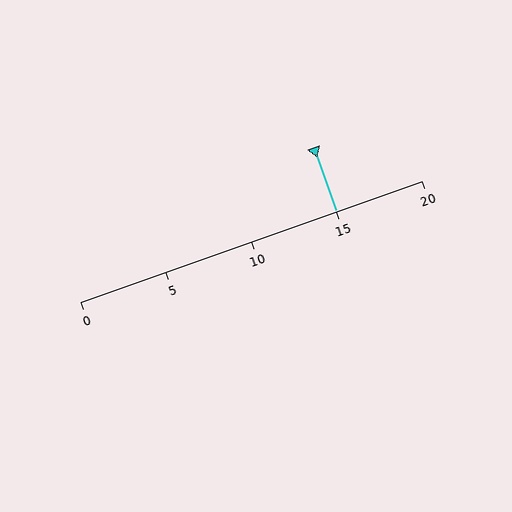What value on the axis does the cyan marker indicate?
The marker indicates approximately 15.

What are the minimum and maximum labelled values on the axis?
The axis runs from 0 to 20.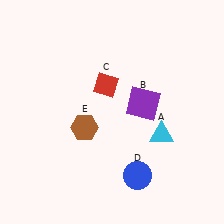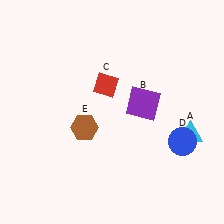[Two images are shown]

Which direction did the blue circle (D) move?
The blue circle (D) moved right.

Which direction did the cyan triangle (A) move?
The cyan triangle (A) moved right.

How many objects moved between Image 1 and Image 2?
2 objects moved between the two images.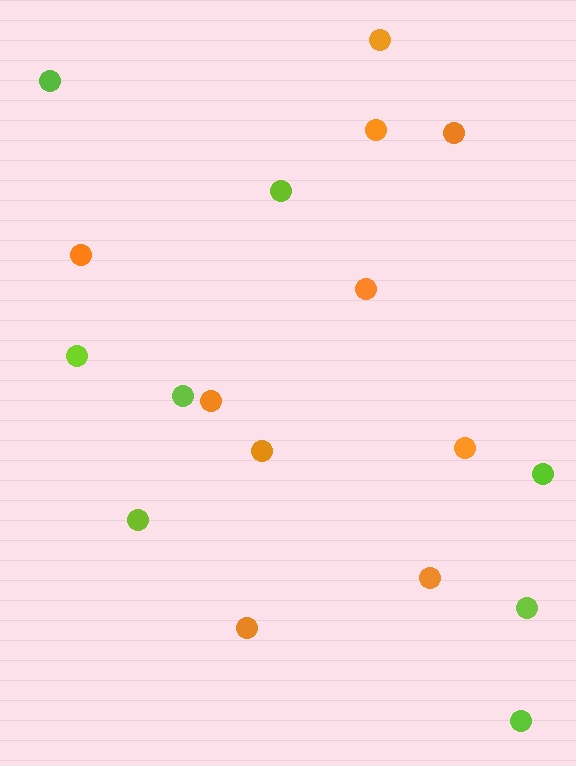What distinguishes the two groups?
There are 2 groups: one group of orange circles (10) and one group of lime circles (8).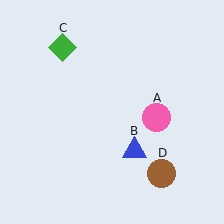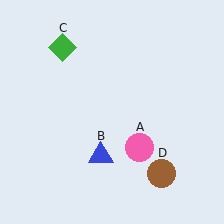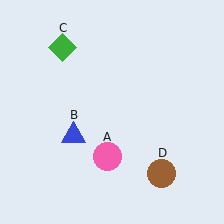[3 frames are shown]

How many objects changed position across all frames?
2 objects changed position: pink circle (object A), blue triangle (object B).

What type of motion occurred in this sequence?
The pink circle (object A), blue triangle (object B) rotated clockwise around the center of the scene.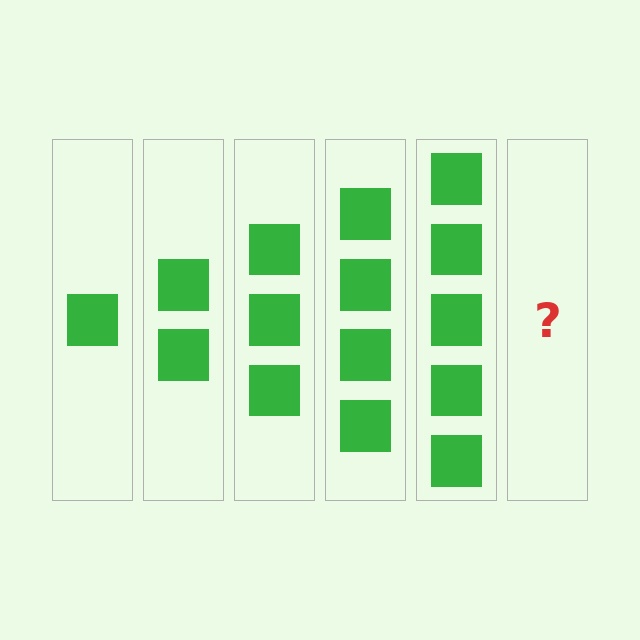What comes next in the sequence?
The next element should be 6 squares.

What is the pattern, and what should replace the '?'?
The pattern is that each step adds one more square. The '?' should be 6 squares.